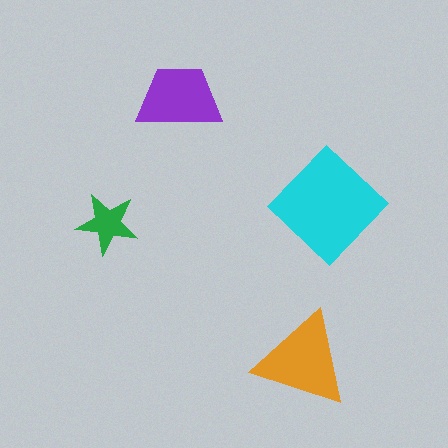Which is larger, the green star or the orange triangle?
The orange triangle.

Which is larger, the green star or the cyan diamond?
The cyan diamond.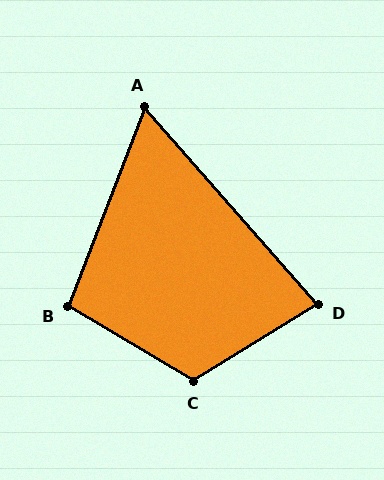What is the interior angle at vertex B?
Approximately 100 degrees (obtuse).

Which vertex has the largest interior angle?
C, at approximately 118 degrees.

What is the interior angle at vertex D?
Approximately 80 degrees (acute).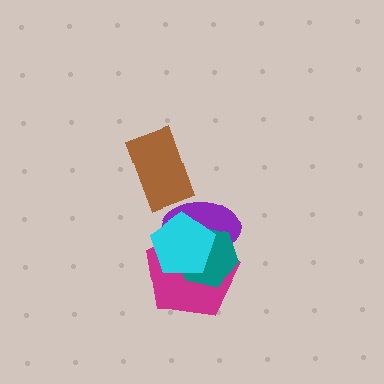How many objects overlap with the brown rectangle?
0 objects overlap with the brown rectangle.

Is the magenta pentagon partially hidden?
Yes, it is partially covered by another shape.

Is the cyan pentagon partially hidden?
No, no other shape covers it.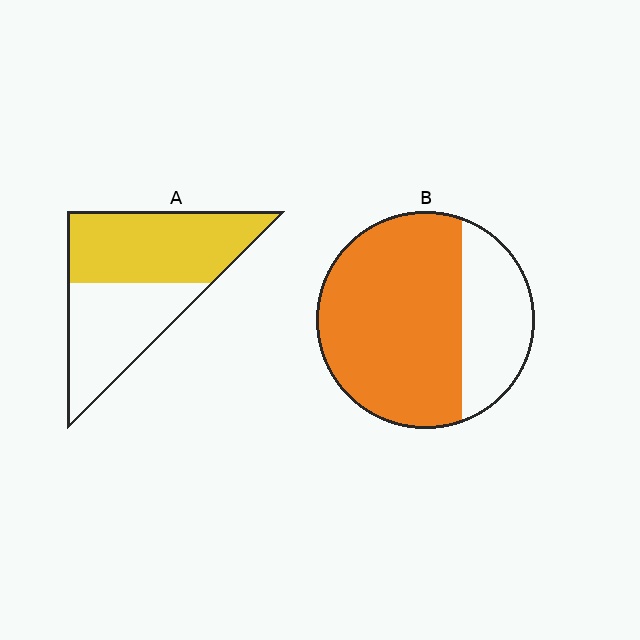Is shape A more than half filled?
Yes.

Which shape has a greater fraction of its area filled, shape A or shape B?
Shape B.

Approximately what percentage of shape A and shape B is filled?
A is approximately 55% and B is approximately 70%.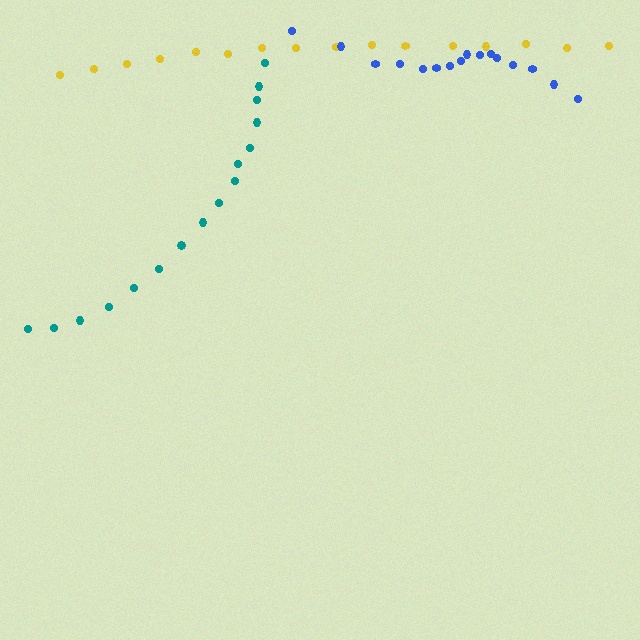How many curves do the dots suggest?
There are 3 distinct paths.